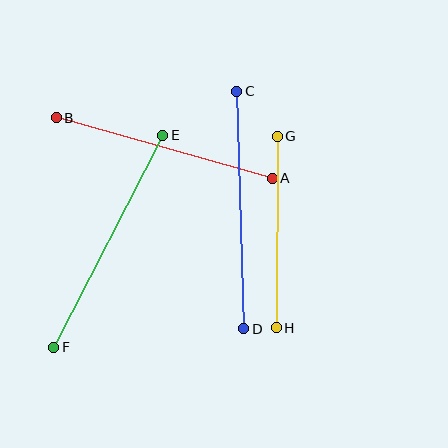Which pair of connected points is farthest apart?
Points E and F are farthest apart.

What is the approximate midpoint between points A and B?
The midpoint is at approximately (164, 148) pixels.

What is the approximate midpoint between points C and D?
The midpoint is at approximately (240, 210) pixels.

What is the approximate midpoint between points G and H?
The midpoint is at approximately (277, 232) pixels.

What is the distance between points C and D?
The distance is approximately 238 pixels.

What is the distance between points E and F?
The distance is approximately 238 pixels.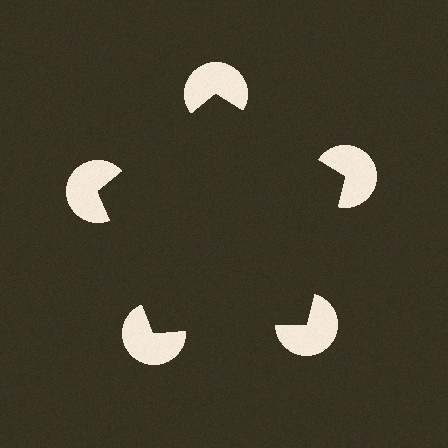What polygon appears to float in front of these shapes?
An illusory pentagon — its edges are inferred from the aligned wedge cuts in the pac-man discs, not physically drawn.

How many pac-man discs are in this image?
There are 5 — one at each vertex of the illusory pentagon.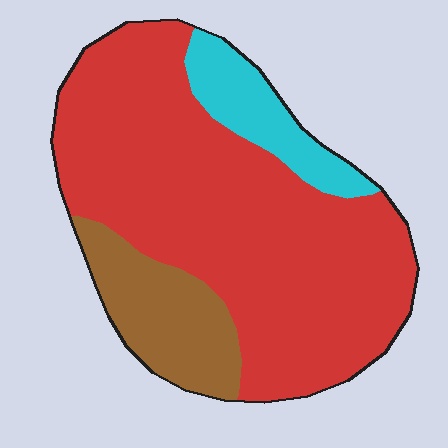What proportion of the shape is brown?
Brown covers 16% of the shape.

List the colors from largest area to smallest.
From largest to smallest: red, brown, cyan.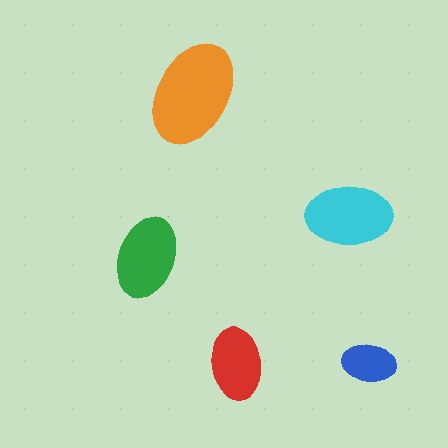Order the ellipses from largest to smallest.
the orange one, the cyan one, the green one, the red one, the blue one.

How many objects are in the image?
There are 5 objects in the image.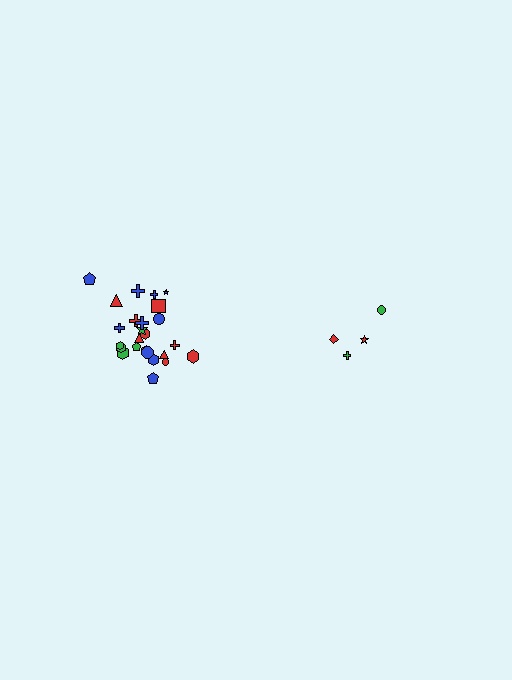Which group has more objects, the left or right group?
The left group.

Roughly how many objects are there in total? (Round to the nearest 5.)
Roughly 30 objects in total.